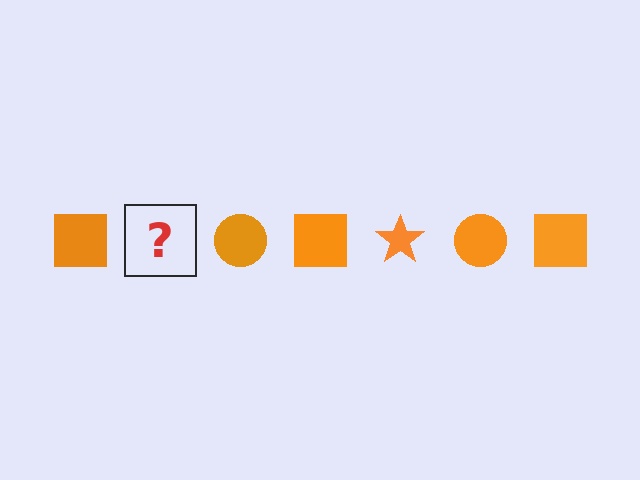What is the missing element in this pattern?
The missing element is an orange star.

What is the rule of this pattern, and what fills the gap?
The rule is that the pattern cycles through square, star, circle shapes in orange. The gap should be filled with an orange star.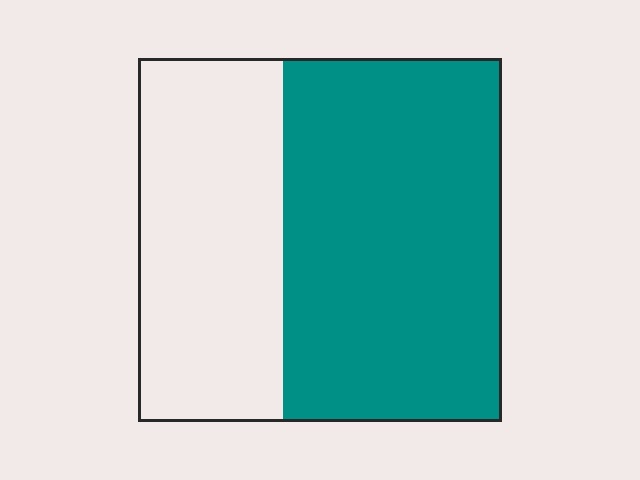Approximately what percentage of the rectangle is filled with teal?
Approximately 60%.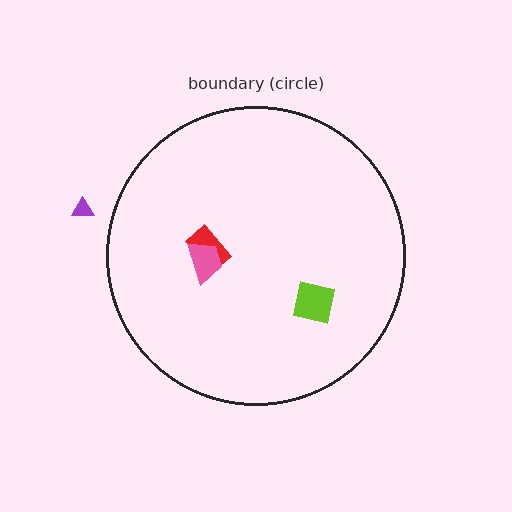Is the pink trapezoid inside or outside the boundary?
Inside.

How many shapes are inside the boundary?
3 inside, 1 outside.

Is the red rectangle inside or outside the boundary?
Inside.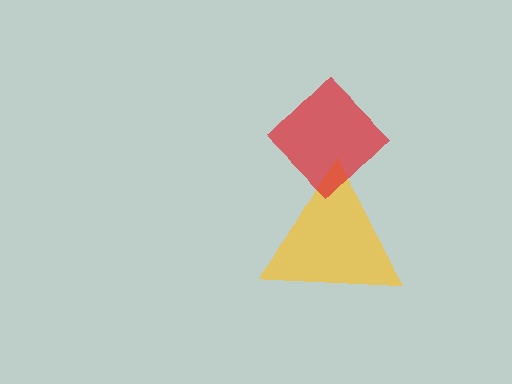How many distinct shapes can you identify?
There are 2 distinct shapes: a yellow triangle, a red diamond.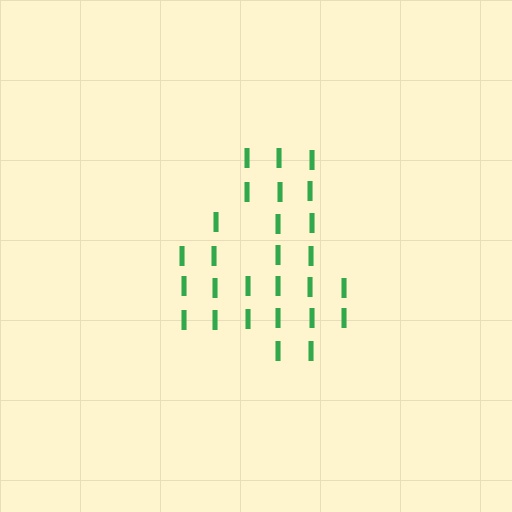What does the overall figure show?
The overall figure shows the digit 4.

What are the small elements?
The small elements are letter I's.